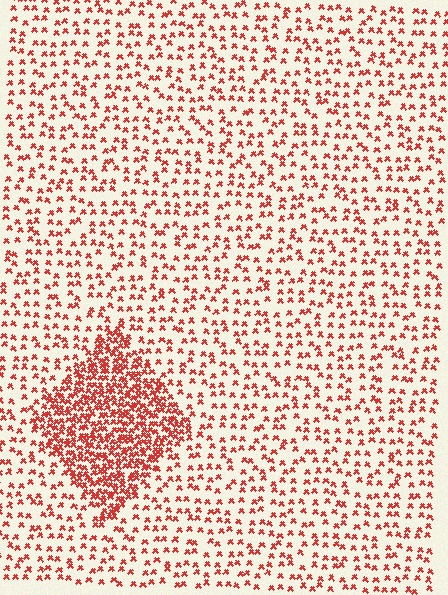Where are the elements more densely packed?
The elements are more densely packed inside the diamond boundary.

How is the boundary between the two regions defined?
The boundary is defined by a change in element density (approximately 2.8x ratio). All elements are the same color, size, and shape.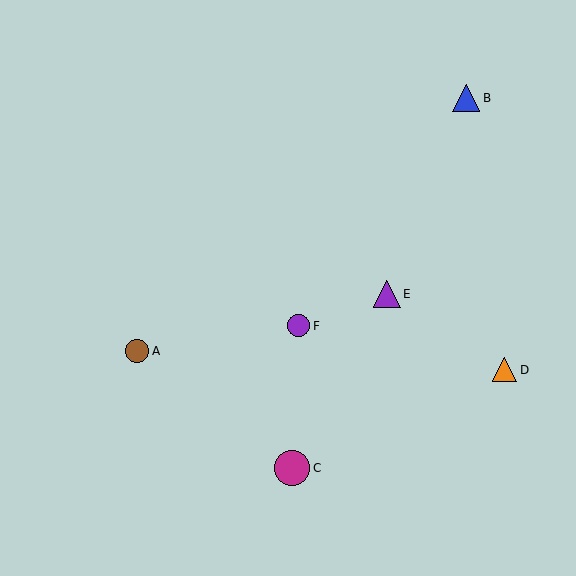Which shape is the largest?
The magenta circle (labeled C) is the largest.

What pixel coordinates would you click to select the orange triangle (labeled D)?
Click at (504, 370) to select the orange triangle D.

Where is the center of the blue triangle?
The center of the blue triangle is at (466, 98).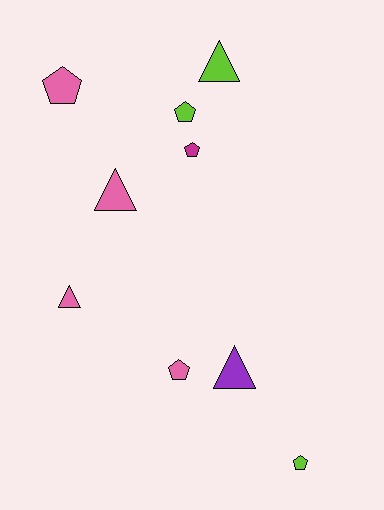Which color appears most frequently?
Pink, with 4 objects.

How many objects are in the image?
There are 9 objects.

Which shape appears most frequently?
Pentagon, with 5 objects.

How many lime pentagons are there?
There are 2 lime pentagons.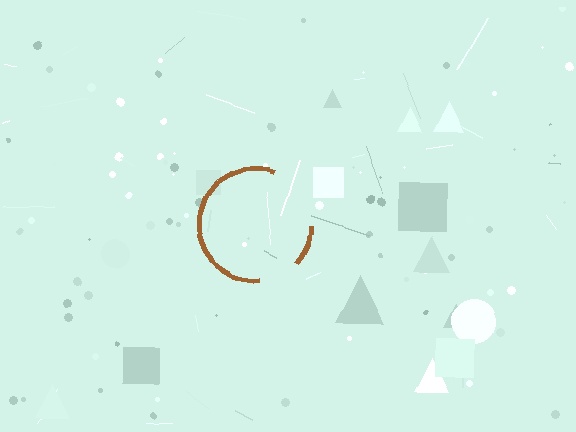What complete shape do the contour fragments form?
The contour fragments form a circle.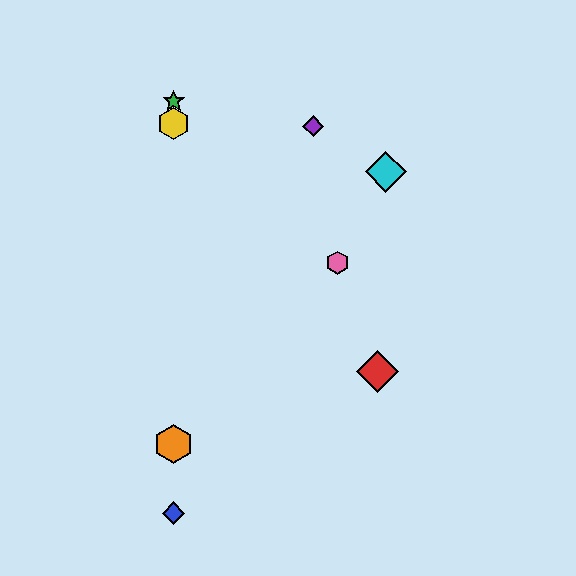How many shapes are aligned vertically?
4 shapes (the blue diamond, the green star, the yellow hexagon, the orange hexagon) are aligned vertically.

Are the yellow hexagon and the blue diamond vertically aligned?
Yes, both are at x≈174.